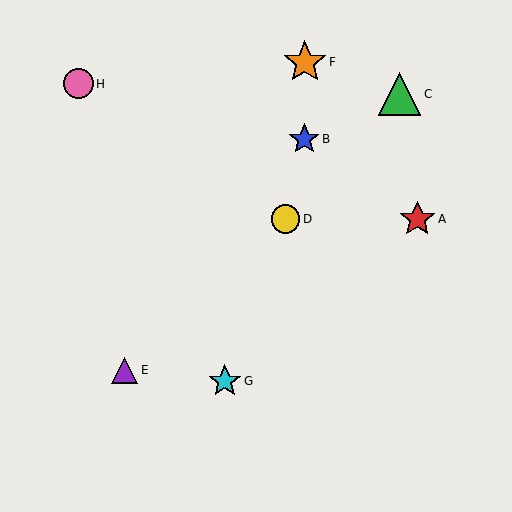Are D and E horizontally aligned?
No, D is at y≈219 and E is at y≈370.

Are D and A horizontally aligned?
Yes, both are at y≈219.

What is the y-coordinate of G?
Object G is at y≈381.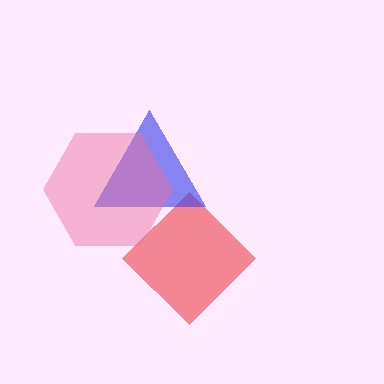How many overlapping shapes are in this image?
There are 3 overlapping shapes in the image.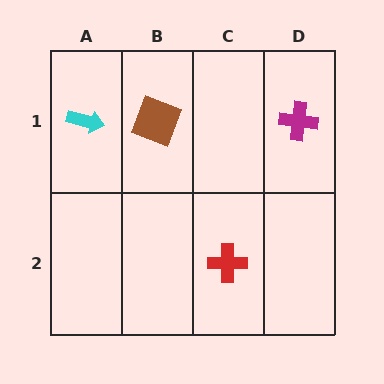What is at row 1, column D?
A magenta cross.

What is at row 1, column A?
A cyan arrow.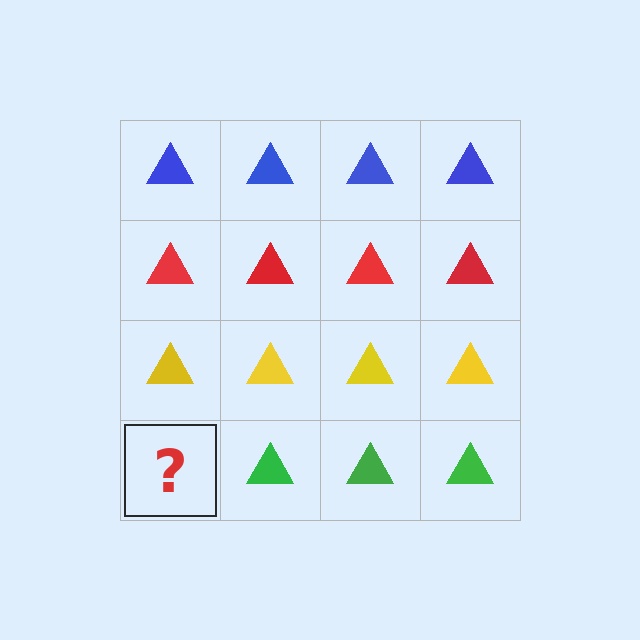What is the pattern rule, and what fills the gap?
The rule is that each row has a consistent color. The gap should be filled with a green triangle.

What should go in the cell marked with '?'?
The missing cell should contain a green triangle.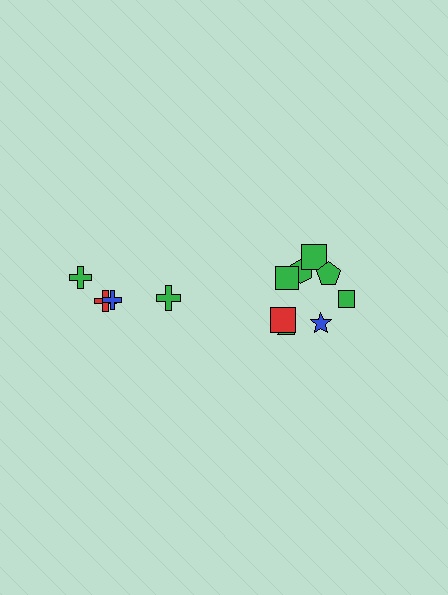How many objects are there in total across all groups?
There are 12 objects.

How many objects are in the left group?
There are 4 objects.